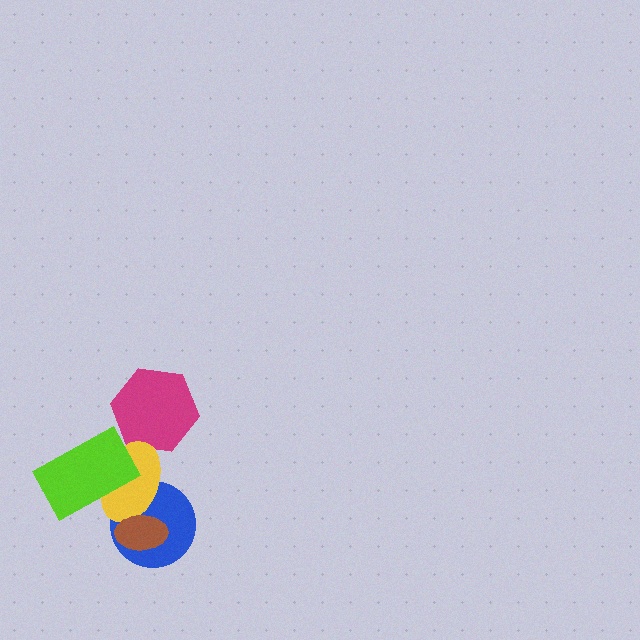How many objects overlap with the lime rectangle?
1 object overlaps with the lime rectangle.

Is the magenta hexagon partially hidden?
Yes, it is partially covered by another shape.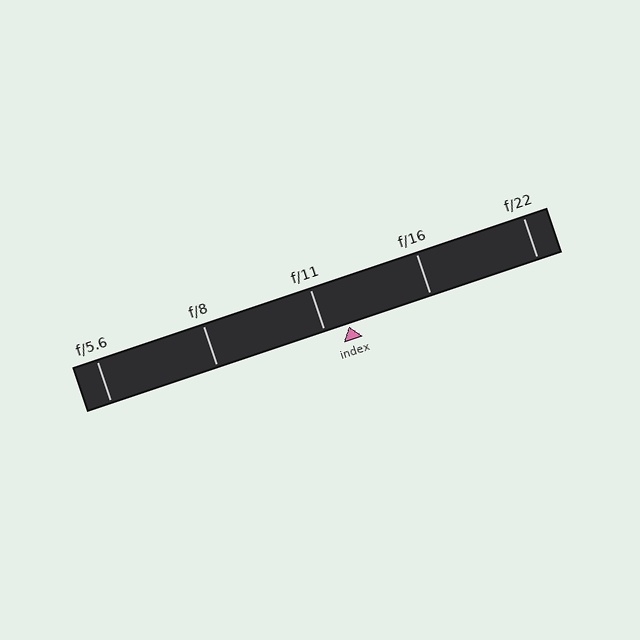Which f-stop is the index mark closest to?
The index mark is closest to f/11.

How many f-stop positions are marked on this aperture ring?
There are 5 f-stop positions marked.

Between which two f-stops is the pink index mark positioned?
The index mark is between f/11 and f/16.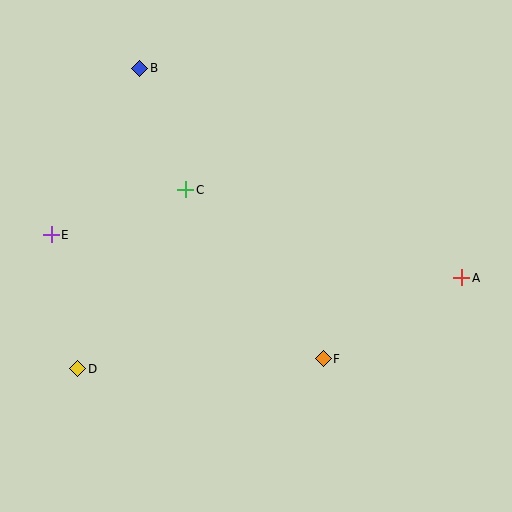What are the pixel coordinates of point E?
Point E is at (51, 235).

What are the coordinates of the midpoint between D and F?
The midpoint between D and F is at (200, 364).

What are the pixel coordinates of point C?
Point C is at (186, 190).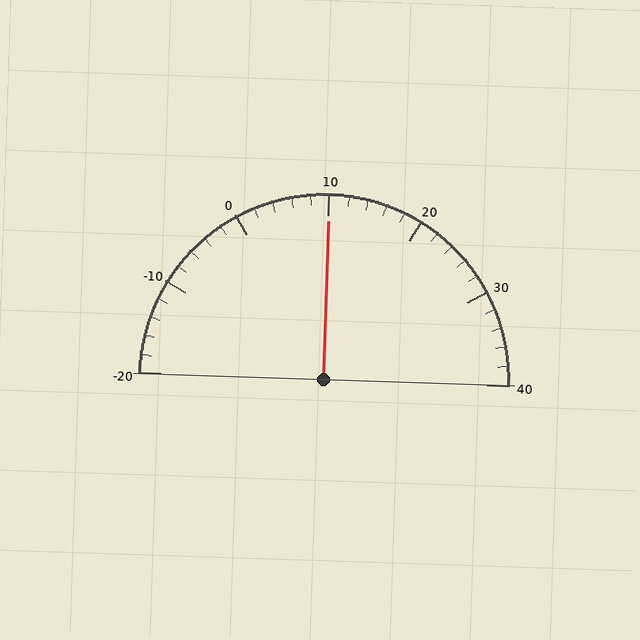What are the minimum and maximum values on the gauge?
The gauge ranges from -20 to 40.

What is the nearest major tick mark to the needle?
The nearest major tick mark is 10.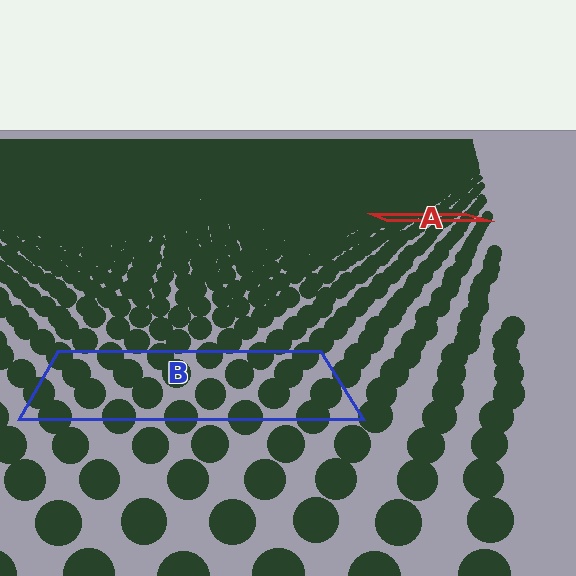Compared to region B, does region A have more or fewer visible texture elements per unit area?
Region A has more texture elements per unit area — they are packed more densely because it is farther away.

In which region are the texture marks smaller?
The texture marks are smaller in region A, because it is farther away.